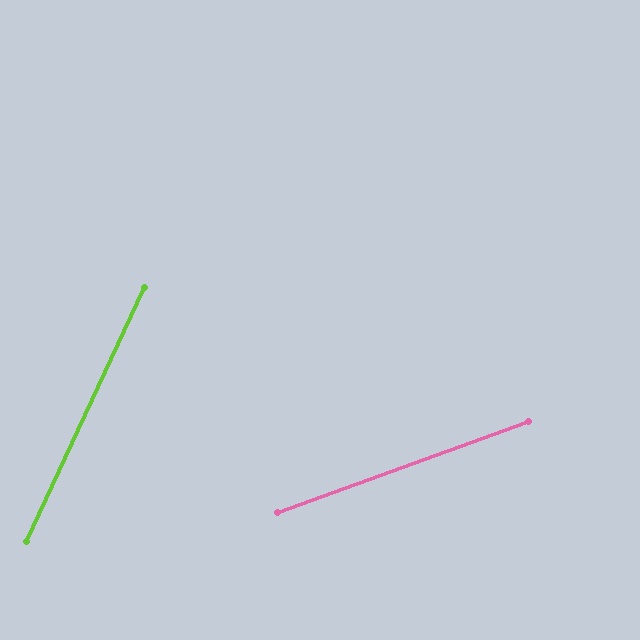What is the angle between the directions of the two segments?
Approximately 45 degrees.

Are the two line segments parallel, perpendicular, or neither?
Neither parallel nor perpendicular — they differ by about 45°.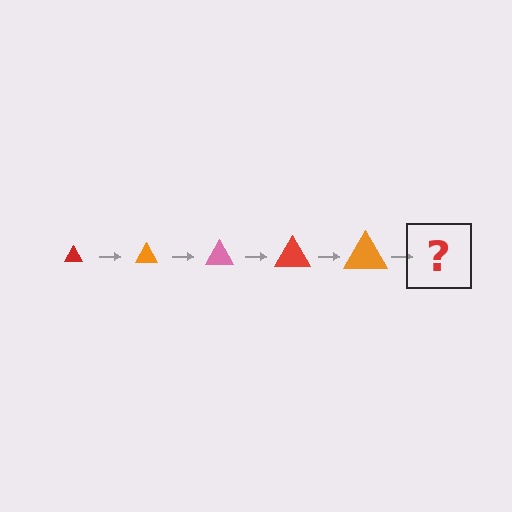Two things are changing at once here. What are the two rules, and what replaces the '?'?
The two rules are that the triangle grows larger each step and the color cycles through red, orange, and pink. The '?' should be a pink triangle, larger than the previous one.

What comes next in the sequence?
The next element should be a pink triangle, larger than the previous one.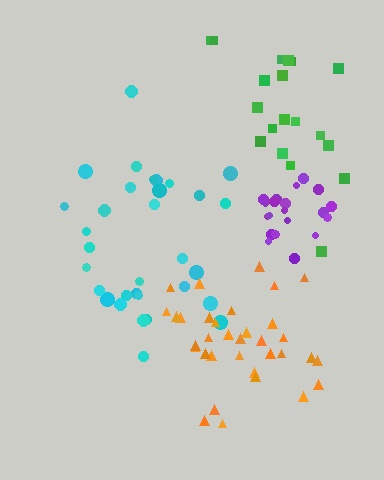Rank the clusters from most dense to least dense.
purple, orange, cyan, green.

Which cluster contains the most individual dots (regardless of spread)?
Orange (34).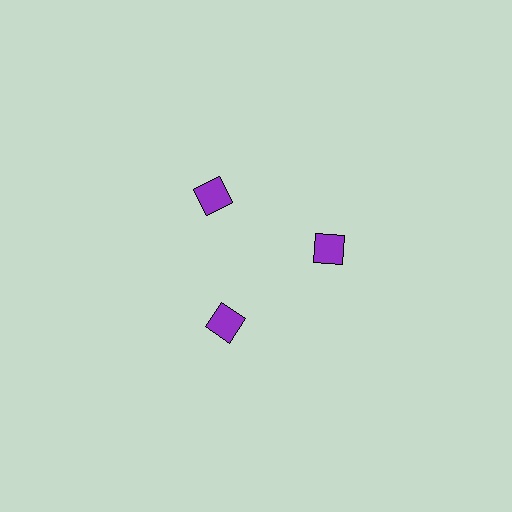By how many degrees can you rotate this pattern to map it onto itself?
The pattern maps onto itself every 120 degrees of rotation.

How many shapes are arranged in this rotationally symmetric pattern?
There are 3 shapes, arranged in 3 groups of 1.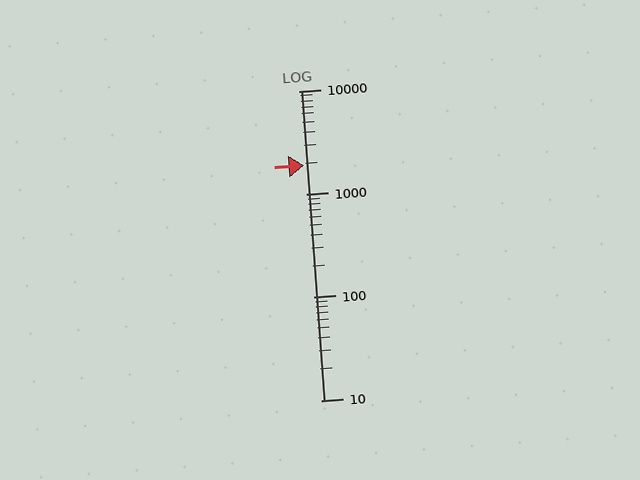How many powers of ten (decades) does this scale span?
The scale spans 3 decades, from 10 to 10000.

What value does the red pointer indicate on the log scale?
The pointer indicates approximately 1900.